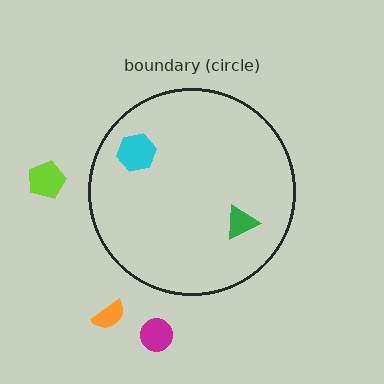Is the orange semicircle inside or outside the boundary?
Outside.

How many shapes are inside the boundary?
2 inside, 3 outside.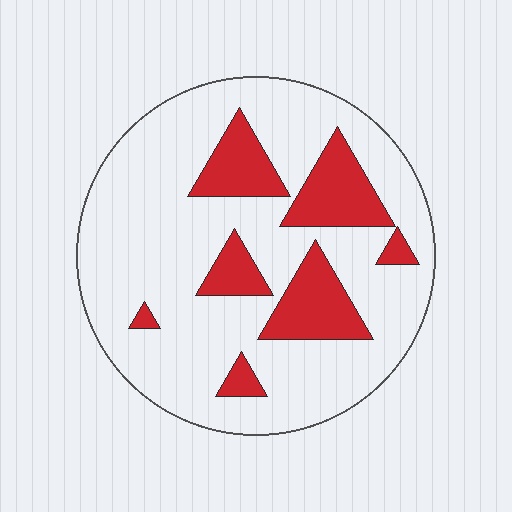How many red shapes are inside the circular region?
7.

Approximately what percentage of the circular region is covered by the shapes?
Approximately 20%.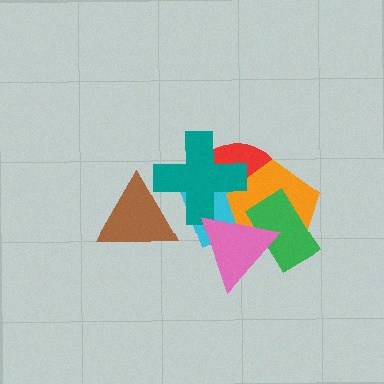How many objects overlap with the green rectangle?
4 objects overlap with the green rectangle.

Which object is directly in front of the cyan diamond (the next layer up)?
The orange pentagon is directly in front of the cyan diamond.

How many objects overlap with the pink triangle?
5 objects overlap with the pink triangle.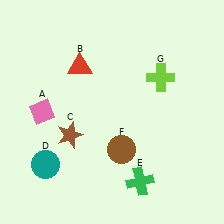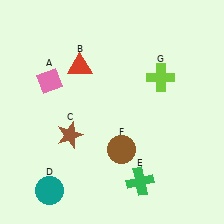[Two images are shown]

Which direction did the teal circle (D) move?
The teal circle (D) moved down.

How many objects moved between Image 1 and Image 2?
2 objects moved between the two images.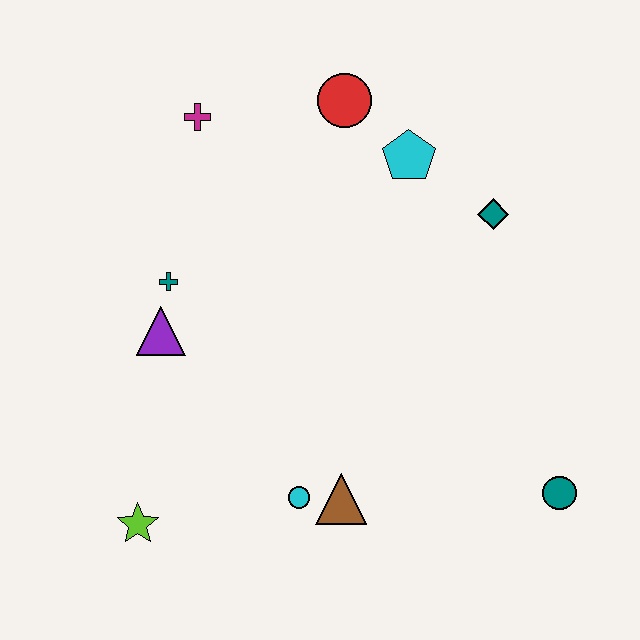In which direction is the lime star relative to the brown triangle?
The lime star is to the left of the brown triangle.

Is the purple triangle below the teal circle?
No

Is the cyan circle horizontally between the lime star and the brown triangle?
Yes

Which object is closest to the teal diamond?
The cyan pentagon is closest to the teal diamond.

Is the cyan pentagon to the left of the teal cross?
No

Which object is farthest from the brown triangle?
The magenta cross is farthest from the brown triangle.